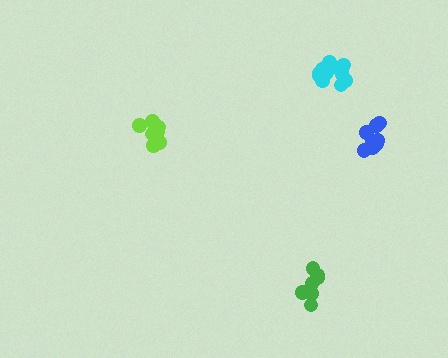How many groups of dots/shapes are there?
There are 4 groups.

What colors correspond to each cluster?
The clusters are colored: green, blue, lime, cyan.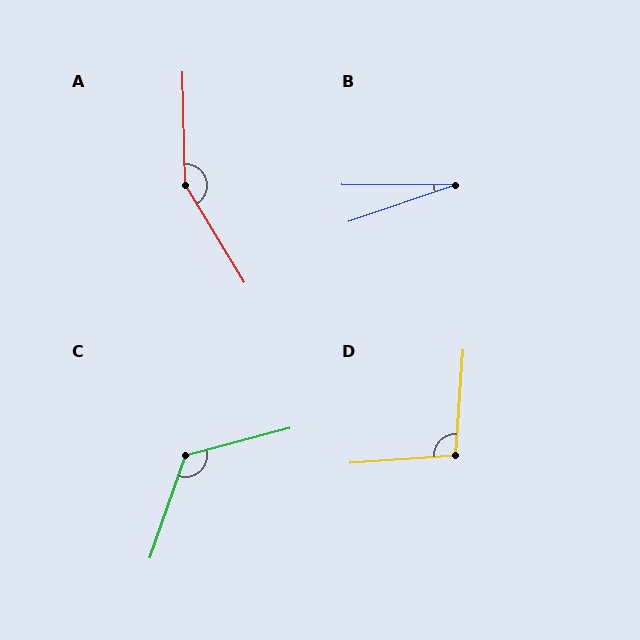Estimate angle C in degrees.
Approximately 123 degrees.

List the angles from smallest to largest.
B (19°), D (98°), C (123°), A (150°).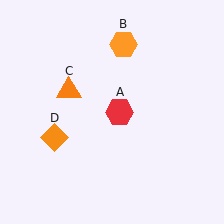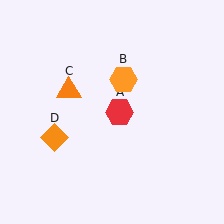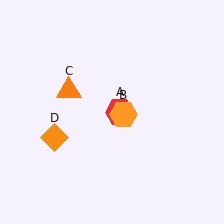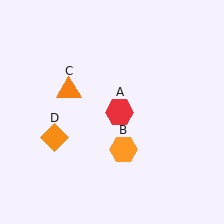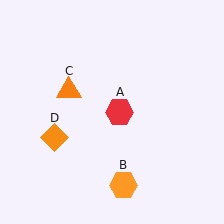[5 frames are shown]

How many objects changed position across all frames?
1 object changed position: orange hexagon (object B).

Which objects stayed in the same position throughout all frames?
Red hexagon (object A) and orange triangle (object C) and orange diamond (object D) remained stationary.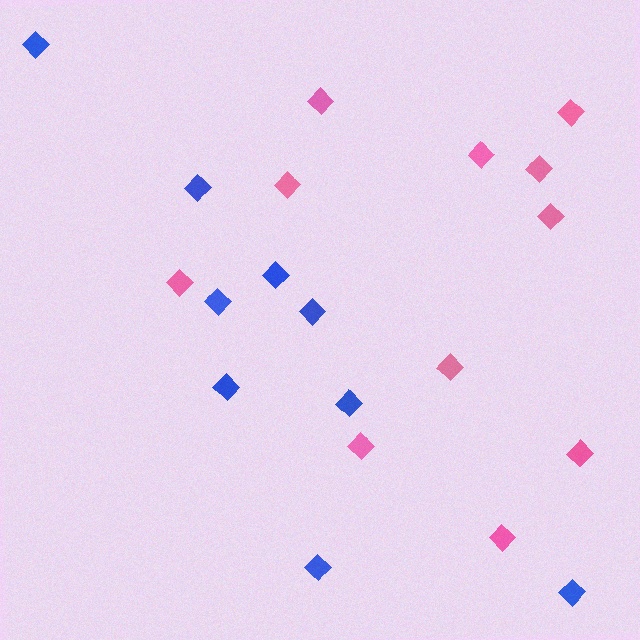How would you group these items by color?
There are 2 groups: one group of pink diamonds (11) and one group of blue diamonds (9).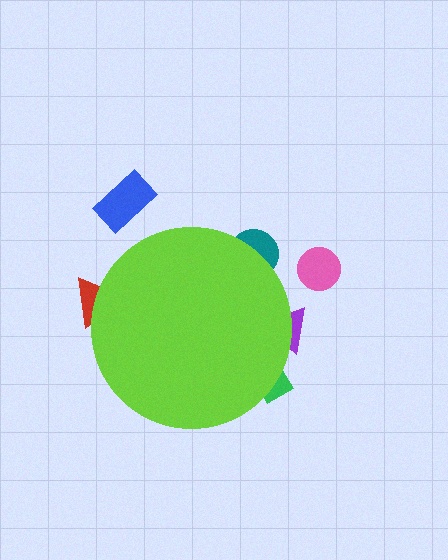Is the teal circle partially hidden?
Yes, the teal circle is partially hidden behind the lime circle.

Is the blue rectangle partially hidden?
No, the blue rectangle is fully visible.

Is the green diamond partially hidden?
Yes, the green diamond is partially hidden behind the lime circle.